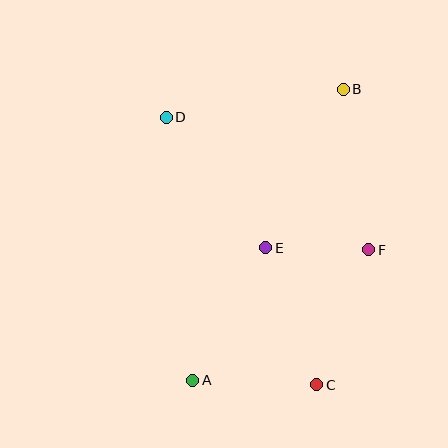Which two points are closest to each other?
Points E and F are closest to each other.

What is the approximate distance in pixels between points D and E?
The distance between D and E is approximately 164 pixels.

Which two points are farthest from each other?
Points A and B are farthest from each other.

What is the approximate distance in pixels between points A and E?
The distance between A and E is approximately 151 pixels.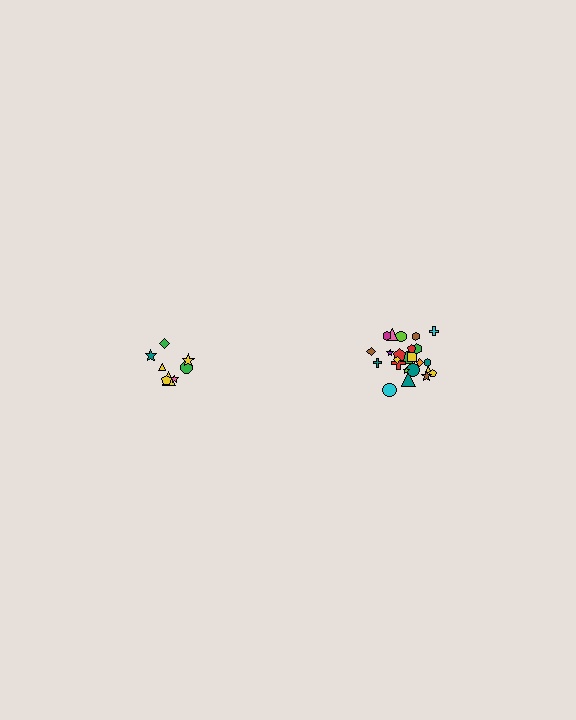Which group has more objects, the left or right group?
The right group.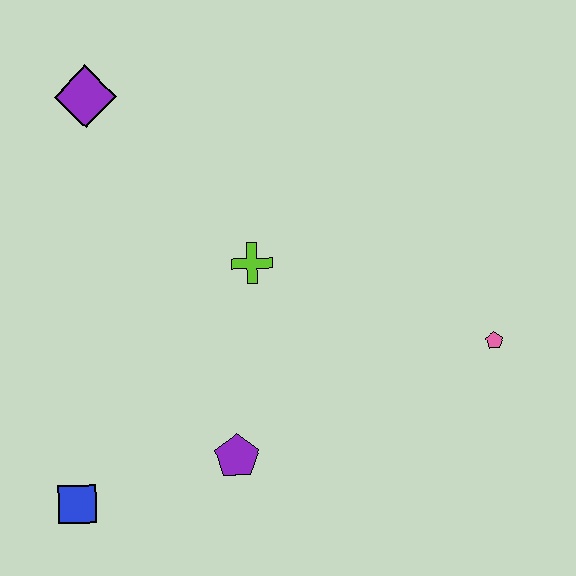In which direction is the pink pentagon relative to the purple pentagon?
The pink pentagon is to the right of the purple pentagon.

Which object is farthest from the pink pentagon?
The purple diamond is farthest from the pink pentagon.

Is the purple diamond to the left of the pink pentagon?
Yes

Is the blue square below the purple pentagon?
Yes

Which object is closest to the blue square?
The purple pentagon is closest to the blue square.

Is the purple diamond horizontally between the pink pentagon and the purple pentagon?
No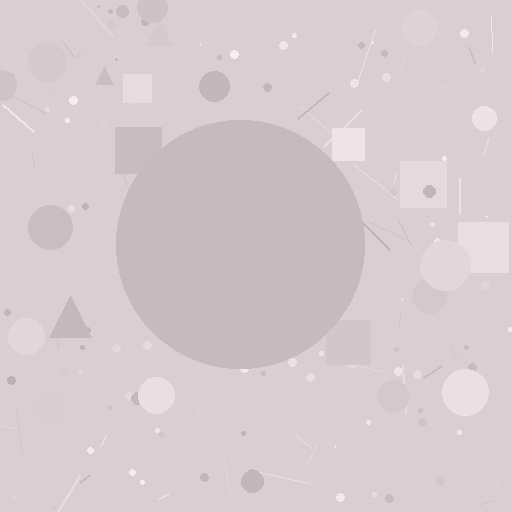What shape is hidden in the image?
A circle is hidden in the image.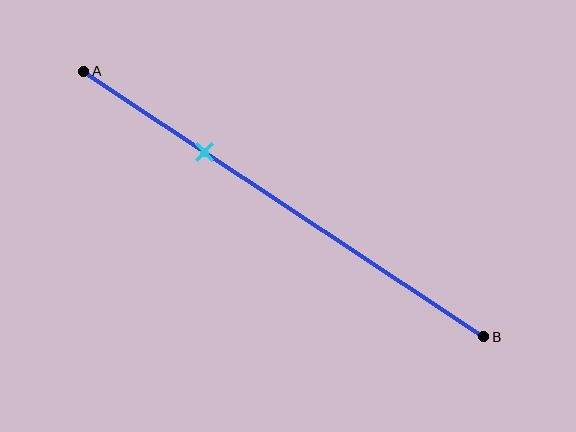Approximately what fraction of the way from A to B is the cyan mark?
The cyan mark is approximately 30% of the way from A to B.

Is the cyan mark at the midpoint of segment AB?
No, the mark is at about 30% from A, not at the 50% midpoint.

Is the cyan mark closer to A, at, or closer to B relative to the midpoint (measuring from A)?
The cyan mark is closer to point A than the midpoint of segment AB.